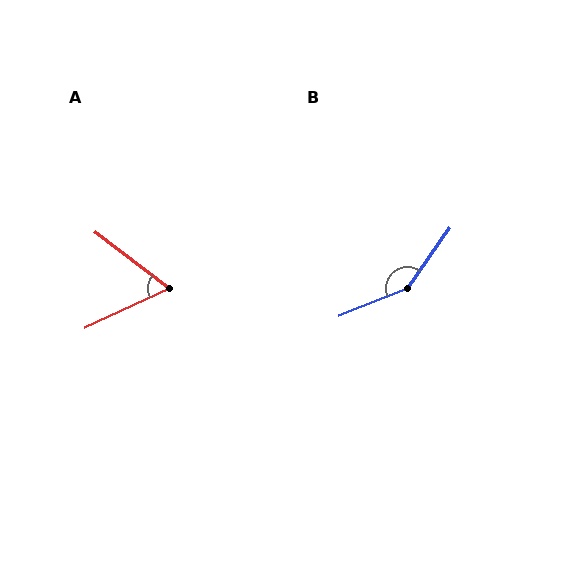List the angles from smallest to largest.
A (62°), B (147°).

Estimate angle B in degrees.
Approximately 147 degrees.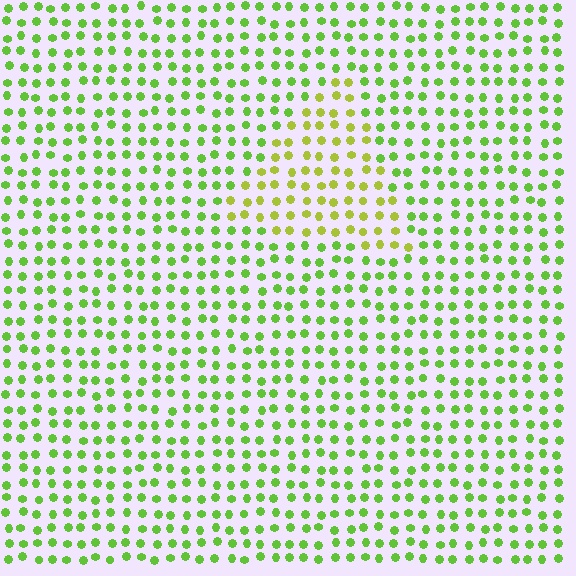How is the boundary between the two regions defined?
The boundary is defined purely by a slight shift in hue (about 30 degrees). Spacing, size, and orientation are identical on both sides.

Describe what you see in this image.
The image is filled with small lime elements in a uniform arrangement. A triangle-shaped region is visible where the elements are tinted to a slightly different hue, forming a subtle color boundary.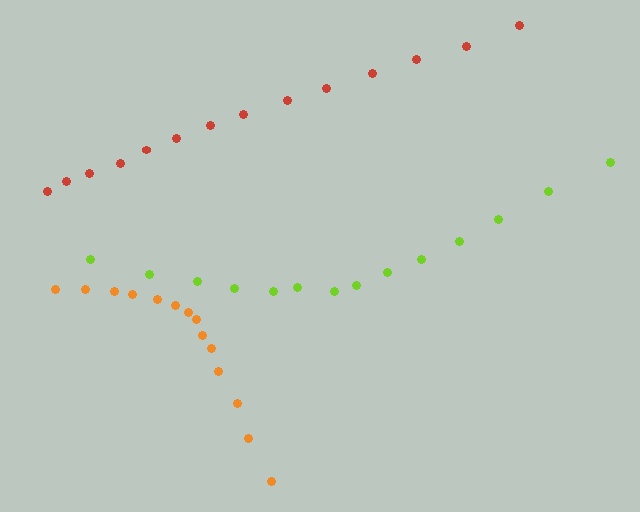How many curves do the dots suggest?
There are 3 distinct paths.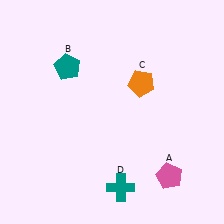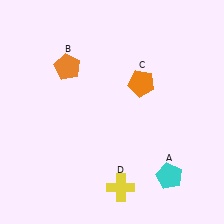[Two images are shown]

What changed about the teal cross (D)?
In Image 1, D is teal. In Image 2, it changed to yellow.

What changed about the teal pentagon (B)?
In Image 1, B is teal. In Image 2, it changed to orange.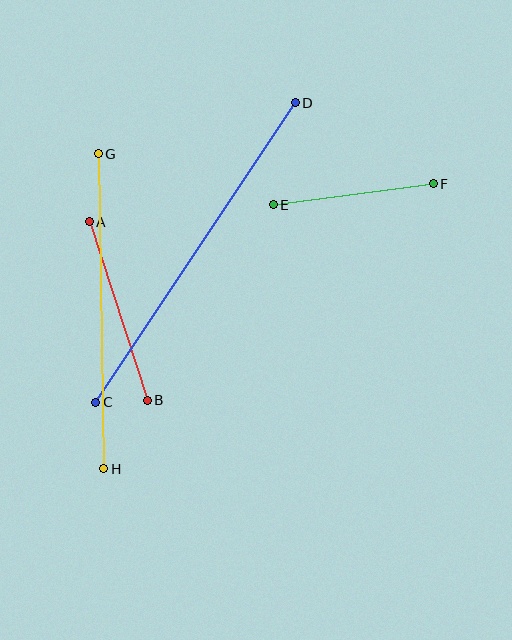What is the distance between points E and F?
The distance is approximately 161 pixels.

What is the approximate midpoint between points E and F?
The midpoint is at approximately (353, 194) pixels.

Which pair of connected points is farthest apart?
Points C and D are farthest apart.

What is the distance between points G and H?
The distance is approximately 315 pixels.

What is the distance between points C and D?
The distance is approximately 360 pixels.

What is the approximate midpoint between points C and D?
The midpoint is at approximately (195, 253) pixels.